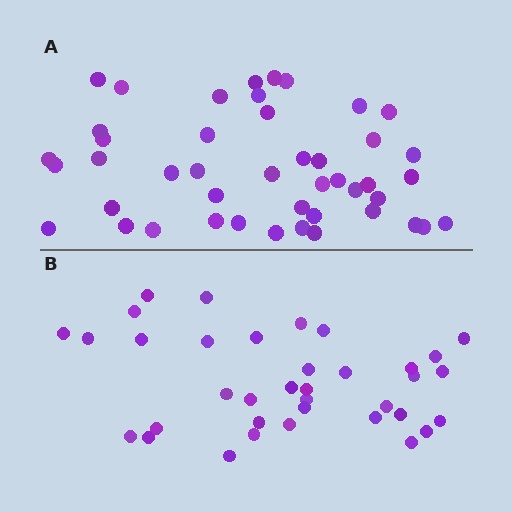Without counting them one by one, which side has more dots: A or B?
Region A (the top region) has more dots.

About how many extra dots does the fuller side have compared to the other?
Region A has roughly 8 or so more dots than region B.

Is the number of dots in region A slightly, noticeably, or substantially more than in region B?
Region A has noticeably more, but not dramatically so. The ratio is roughly 1.2 to 1.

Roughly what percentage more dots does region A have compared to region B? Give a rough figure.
About 25% more.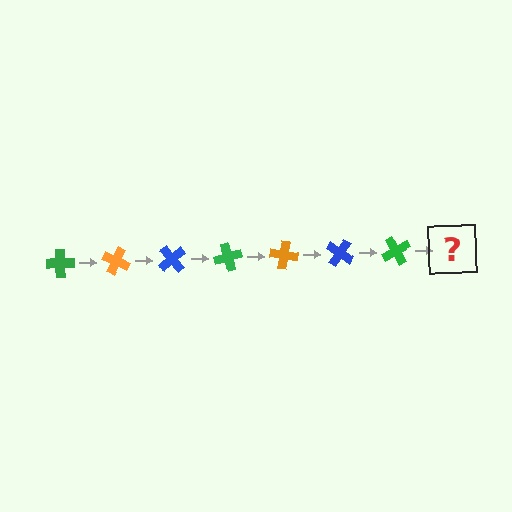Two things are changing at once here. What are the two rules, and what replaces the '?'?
The two rules are that it rotates 25 degrees each step and the color cycles through green, orange, and blue. The '?' should be an orange cross, rotated 175 degrees from the start.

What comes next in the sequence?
The next element should be an orange cross, rotated 175 degrees from the start.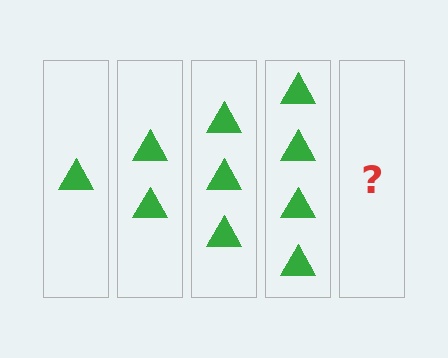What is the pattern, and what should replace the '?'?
The pattern is that each step adds one more triangle. The '?' should be 5 triangles.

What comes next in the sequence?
The next element should be 5 triangles.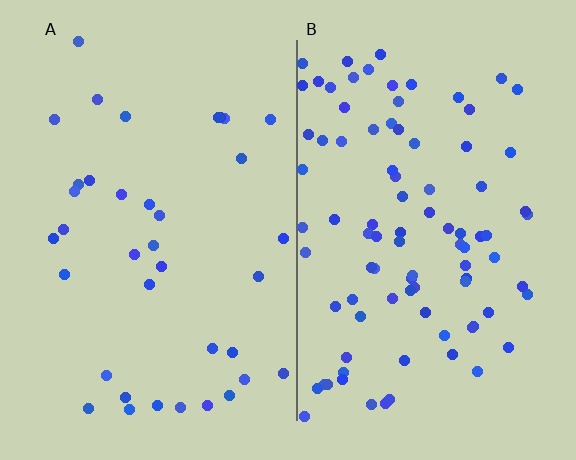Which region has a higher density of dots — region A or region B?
B (the right).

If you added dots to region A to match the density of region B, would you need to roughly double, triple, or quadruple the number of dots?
Approximately double.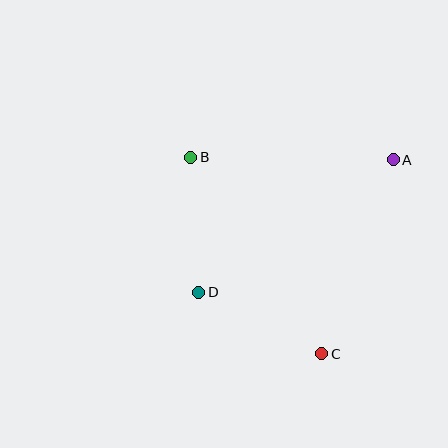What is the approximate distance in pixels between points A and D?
The distance between A and D is approximately 236 pixels.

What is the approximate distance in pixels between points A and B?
The distance between A and B is approximately 203 pixels.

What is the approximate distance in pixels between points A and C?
The distance between A and C is approximately 207 pixels.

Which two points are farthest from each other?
Points B and C are farthest from each other.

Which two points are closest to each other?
Points B and D are closest to each other.